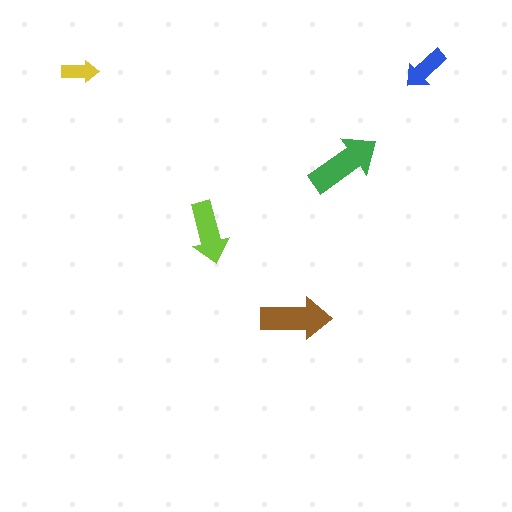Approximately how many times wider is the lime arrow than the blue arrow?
About 1.5 times wider.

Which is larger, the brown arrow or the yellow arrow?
The brown one.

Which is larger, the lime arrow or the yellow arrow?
The lime one.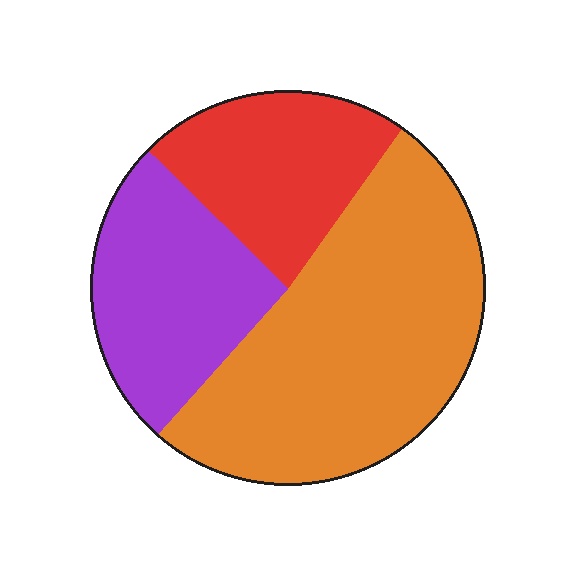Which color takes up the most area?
Orange, at roughly 50%.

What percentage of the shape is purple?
Purple takes up about one quarter (1/4) of the shape.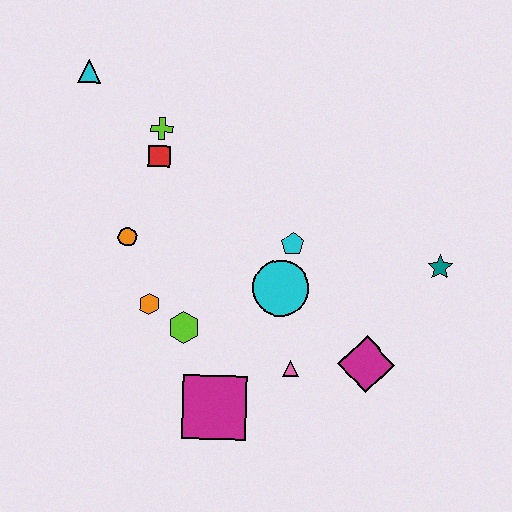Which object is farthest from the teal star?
The cyan triangle is farthest from the teal star.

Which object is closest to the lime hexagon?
The orange hexagon is closest to the lime hexagon.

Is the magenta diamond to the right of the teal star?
No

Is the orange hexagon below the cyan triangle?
Yes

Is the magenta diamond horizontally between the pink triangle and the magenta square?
No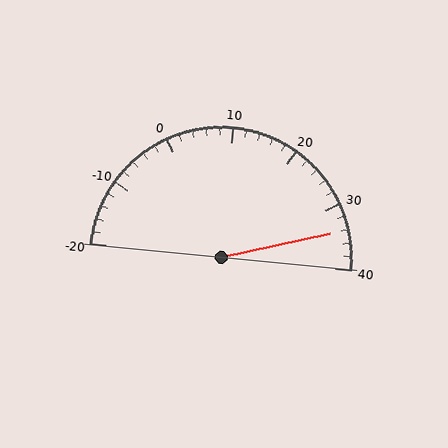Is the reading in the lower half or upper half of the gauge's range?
The reading is in the upper half of the range (-20 to 40).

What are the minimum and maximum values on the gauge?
The gauge ranges from -20 to 40.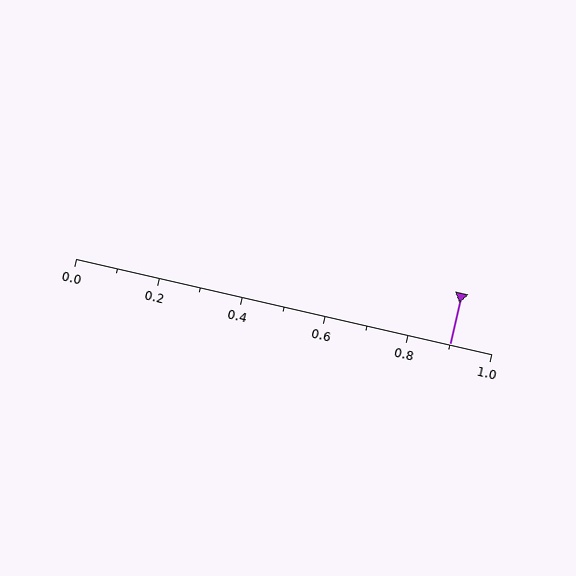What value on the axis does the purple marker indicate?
The marker indicates approximately 0.9.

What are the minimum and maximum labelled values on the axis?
The axis runs from 0.0 to 1.0.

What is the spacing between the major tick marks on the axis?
The major ticks are spaced 0.2 apart.